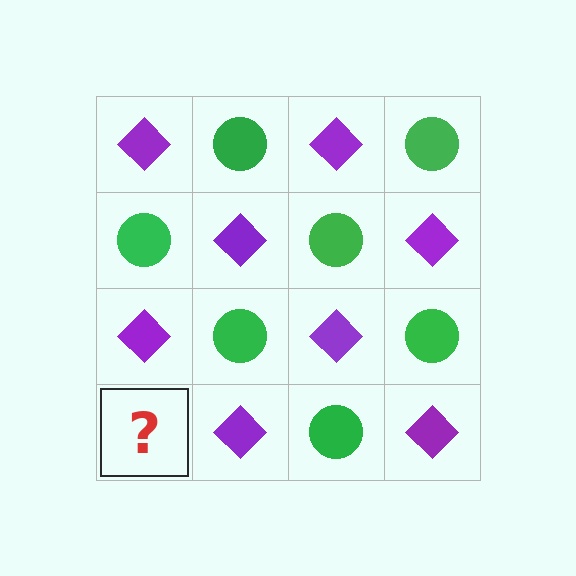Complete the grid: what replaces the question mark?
The question mark should be replaced with a green circle.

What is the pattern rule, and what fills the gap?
The rule is that it alternates purple diamond and green circle in a checkerboard pattern. The gap should be filled with a green circle.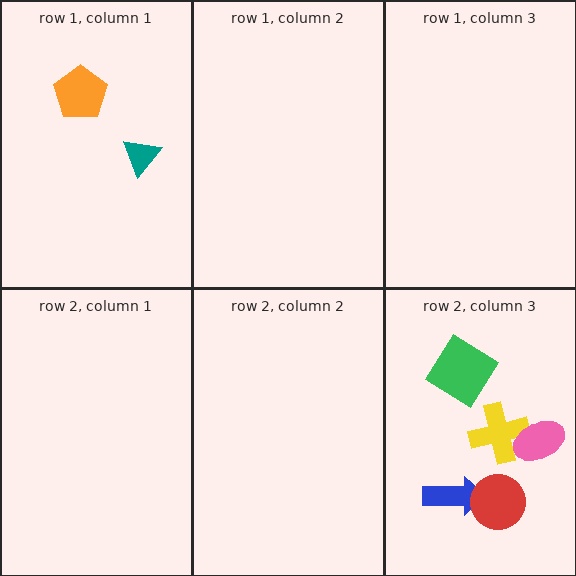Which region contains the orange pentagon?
The row 1, column 1 region.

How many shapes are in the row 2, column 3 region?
5.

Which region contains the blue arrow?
The row 2, column 3 region.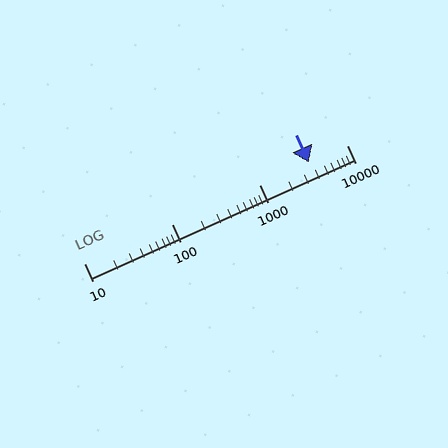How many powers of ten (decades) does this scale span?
The scale spans 3 decades, from 10 to 10000.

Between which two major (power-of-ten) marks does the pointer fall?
The pointer is between 1000 and 10000.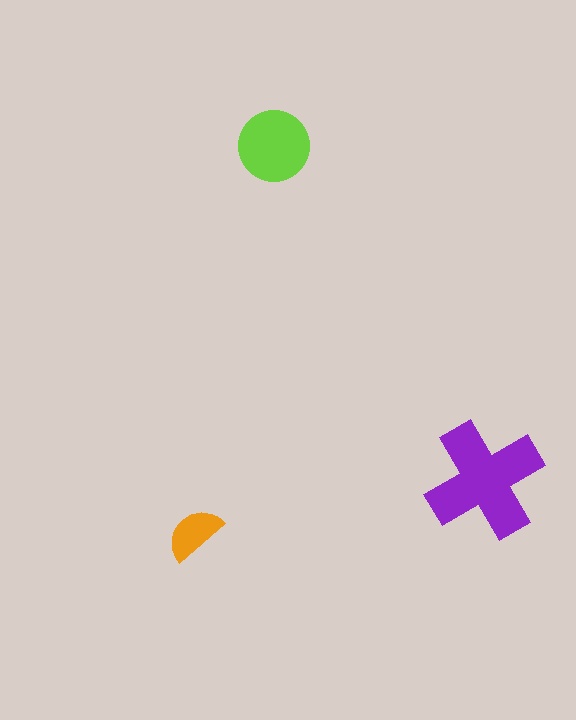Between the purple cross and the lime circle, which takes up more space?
The purple cross.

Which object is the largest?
The purple cross.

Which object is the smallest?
The orange semicircle.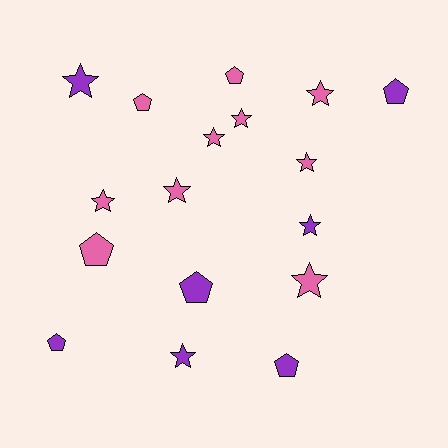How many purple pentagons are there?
There are 4 purple pentagons.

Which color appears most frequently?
Pink, with 10 objects.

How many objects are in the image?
There are 17 objects.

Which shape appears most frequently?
Star, with 10 objects.